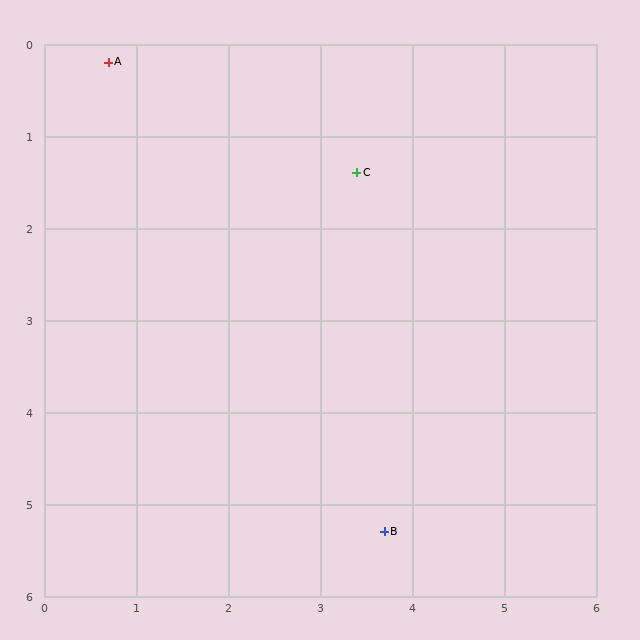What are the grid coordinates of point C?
Point C is at approximately (3.4, 1.4).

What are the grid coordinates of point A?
Point A is at approximately (0.7, 0.2).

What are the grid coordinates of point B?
Point B is at approximately (3.7, 5.3).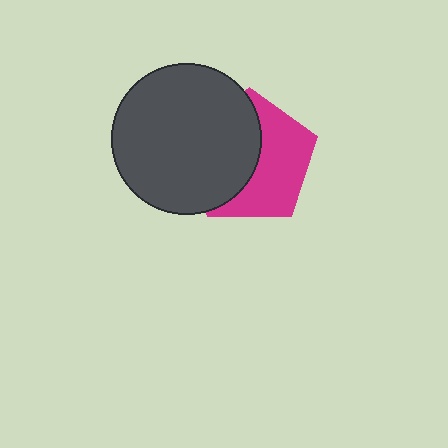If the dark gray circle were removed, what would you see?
You would see the complete magenta pentagon.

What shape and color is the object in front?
The object in front is a dark gray circle.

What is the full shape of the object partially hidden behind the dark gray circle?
The partially hidden object is a magenta pentagon.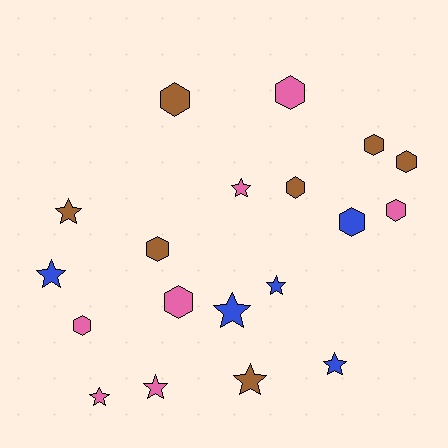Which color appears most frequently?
Brown, with 7 objects.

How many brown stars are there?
There are 2 brown stars.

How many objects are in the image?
There are 19 objects.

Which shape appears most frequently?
Hexagon, with 10 objects.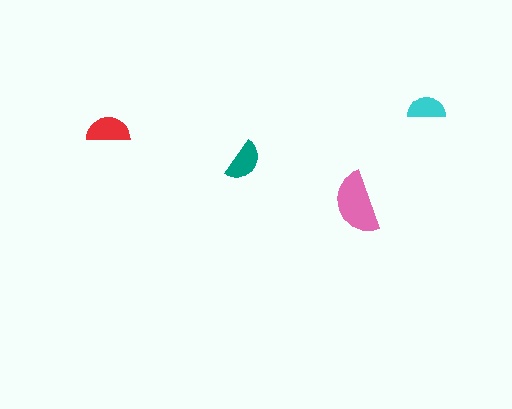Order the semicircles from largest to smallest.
the pink one, the red one, the teal one, the cyan one.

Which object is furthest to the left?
The red semicircle is leftmost.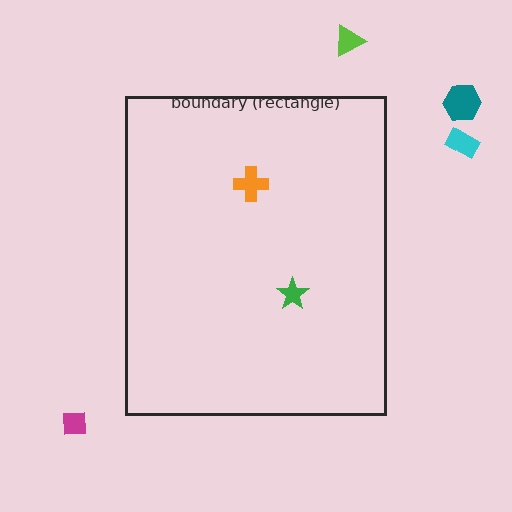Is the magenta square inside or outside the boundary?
Outside.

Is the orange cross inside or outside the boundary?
Inside.